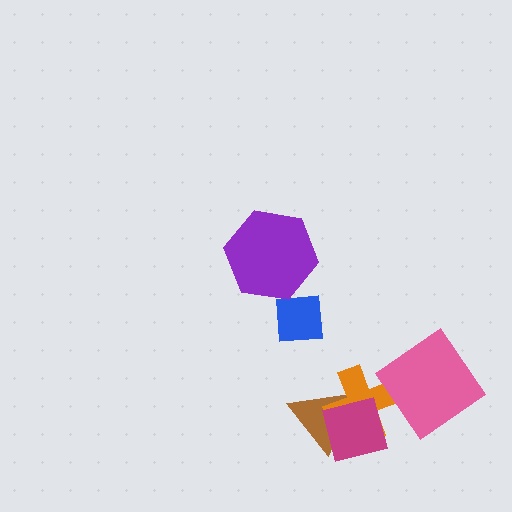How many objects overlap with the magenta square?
2 objects overlap with the magenta square.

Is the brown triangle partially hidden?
Yes, it is partially covered by another shape.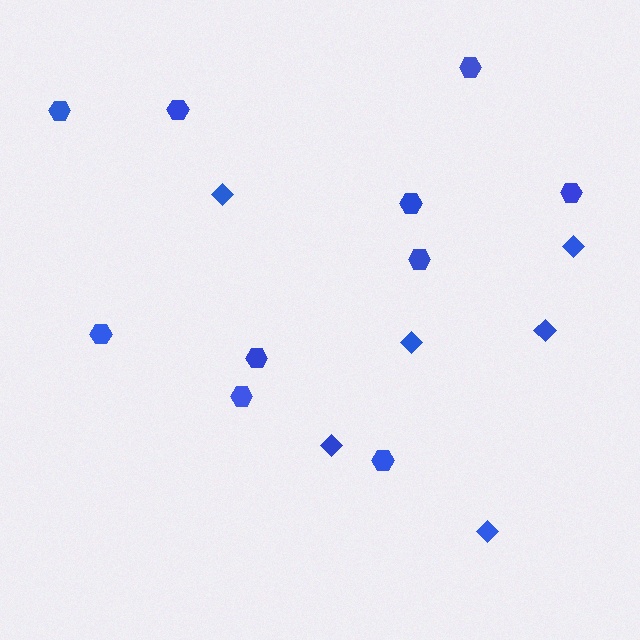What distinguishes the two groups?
There are 2 groups: one group of diamonds (6) and one group of hexagons (10).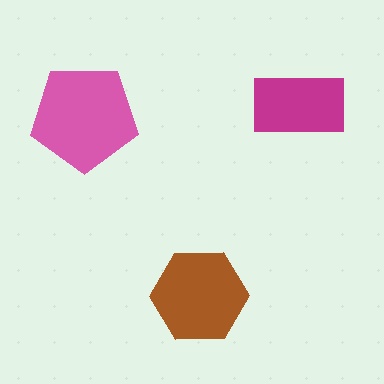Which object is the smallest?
The magenta rectangle.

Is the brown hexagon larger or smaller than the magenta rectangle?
Larger.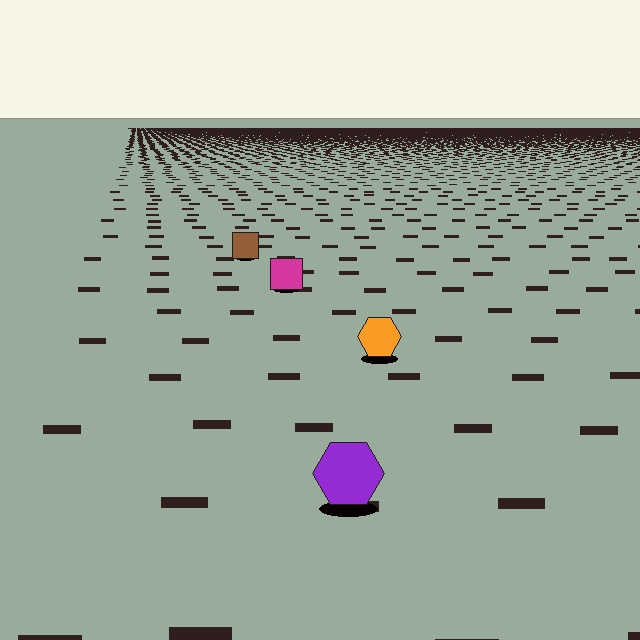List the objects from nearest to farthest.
From nearest to farthest: the purple hexagon, the orange hexagon, the magenta square, the brown square.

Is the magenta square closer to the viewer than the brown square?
Yes. The magenta square is closer — you can tell from the texture gradient: the ground texture is coarser near it.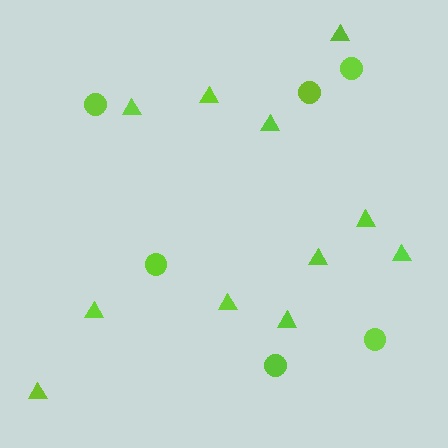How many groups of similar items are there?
There are 2 groups: one group of circles (6) and one group of triangles (11).